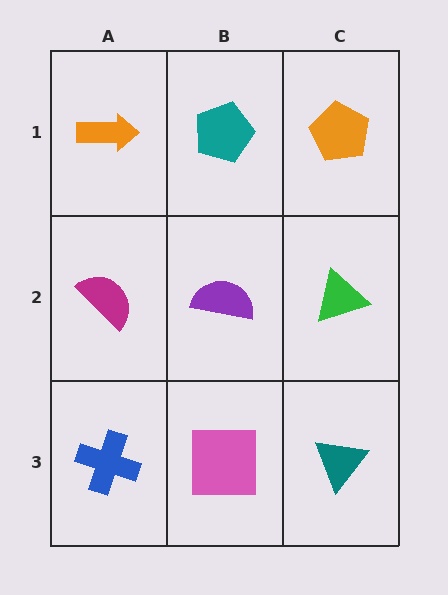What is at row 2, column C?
A green triangle.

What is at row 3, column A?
A blue cross.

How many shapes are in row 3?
3 shapes.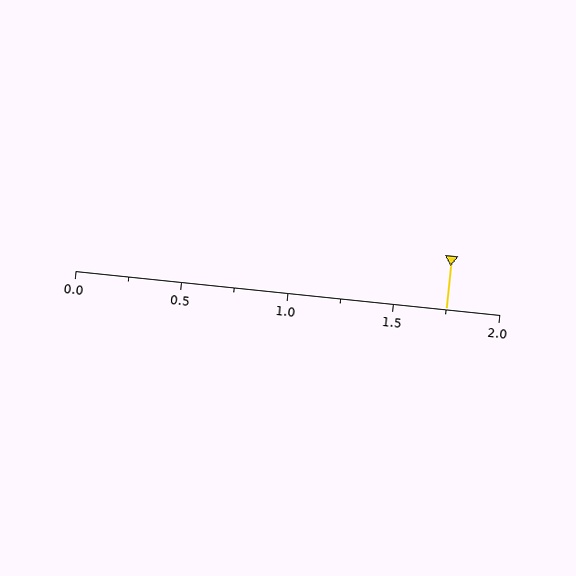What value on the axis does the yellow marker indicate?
The marker indicates approximately 1.75.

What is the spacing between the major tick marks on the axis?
The major ticks are spaced 0.5 apart.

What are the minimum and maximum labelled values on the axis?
The axis runs from 0.0 to 2.0.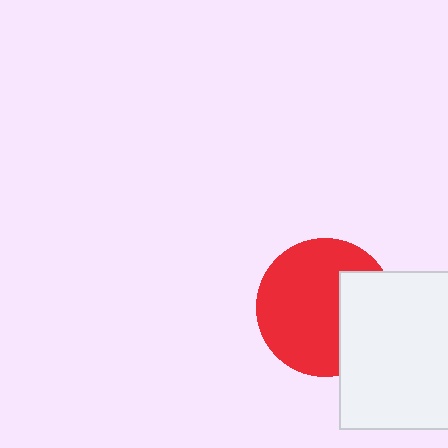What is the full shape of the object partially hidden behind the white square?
The partially hidden object is a red circle.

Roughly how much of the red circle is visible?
Most of it is visible (roughly 69%).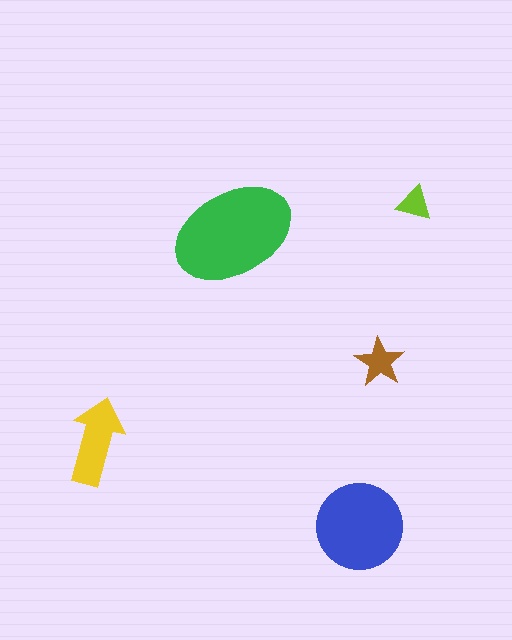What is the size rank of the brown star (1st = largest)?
4th.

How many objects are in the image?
There are 5 objects in the image.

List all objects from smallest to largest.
The lime triangle, the brown star, the yellow arrow, the blue circle, the green ellipse.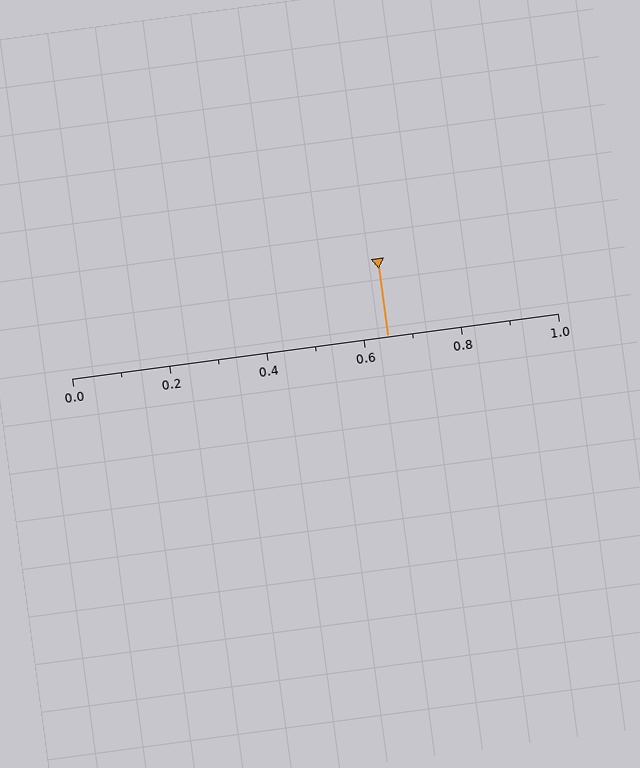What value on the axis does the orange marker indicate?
The marker indicates approximately 0.65.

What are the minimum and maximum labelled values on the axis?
The axis runs from 0.0 to 1.0.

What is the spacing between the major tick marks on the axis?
The major ticks are spaced 0.2 apart.